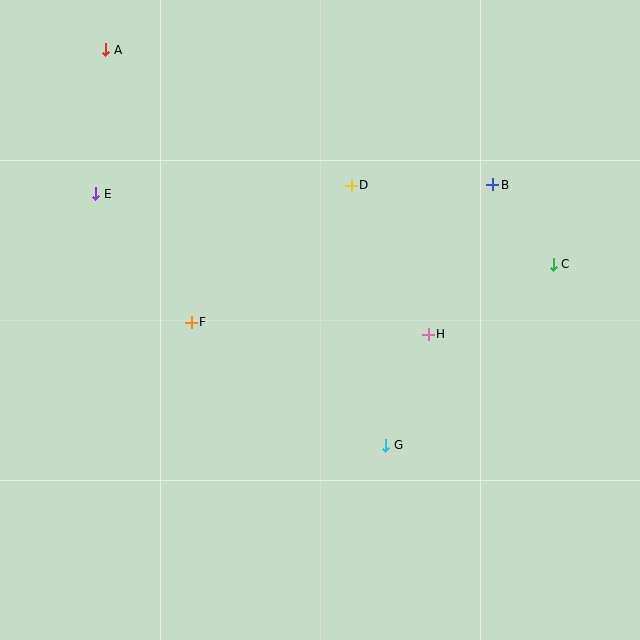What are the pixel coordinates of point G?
Point G is at (385, 445).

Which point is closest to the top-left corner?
Point A is closest to the top-left corner.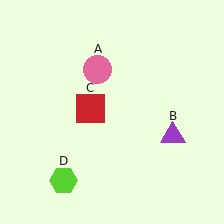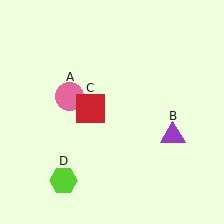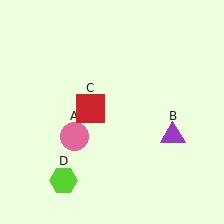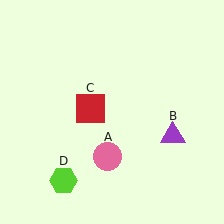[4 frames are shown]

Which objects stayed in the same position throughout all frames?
Purple triangle (object B) and red square (object C) and lime hexagon (object D) remained stationary.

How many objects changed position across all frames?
1 object changed position: pink circle (object A).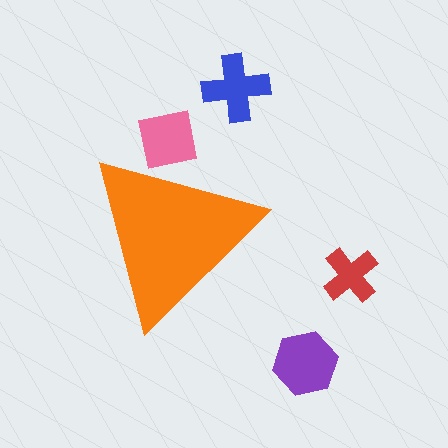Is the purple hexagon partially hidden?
No, the purple hexagon is fully visible.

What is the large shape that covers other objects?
An orange triangle.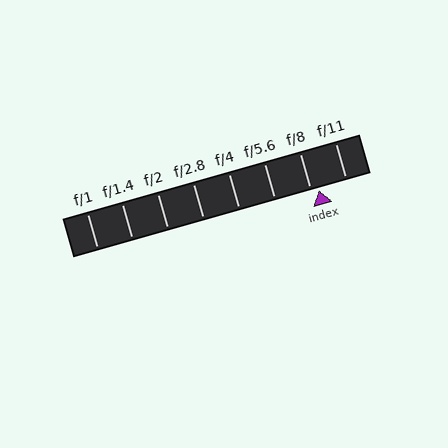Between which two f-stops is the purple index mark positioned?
The index mark is between f/8 and f/11.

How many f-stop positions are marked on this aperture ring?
There are 8 f-stop positions marked.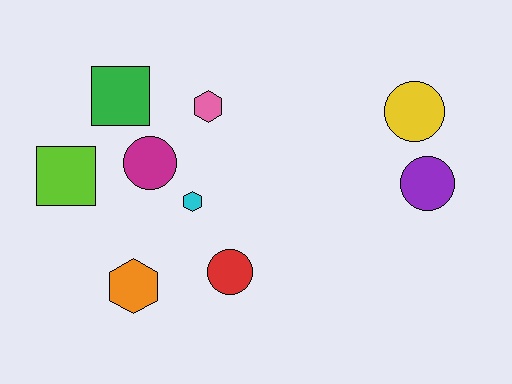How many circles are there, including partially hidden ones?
There are 4 circles.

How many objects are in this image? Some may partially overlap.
There are 9 objects.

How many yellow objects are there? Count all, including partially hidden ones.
There is 1 yellow object.